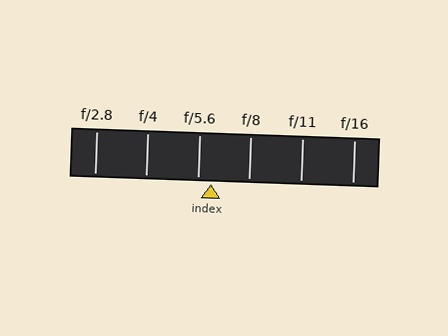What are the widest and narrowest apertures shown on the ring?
The widest aperture shown is f/2.8 and the narrowest is f/16.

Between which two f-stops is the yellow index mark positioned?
The index mark is between f/5.6 and f/8.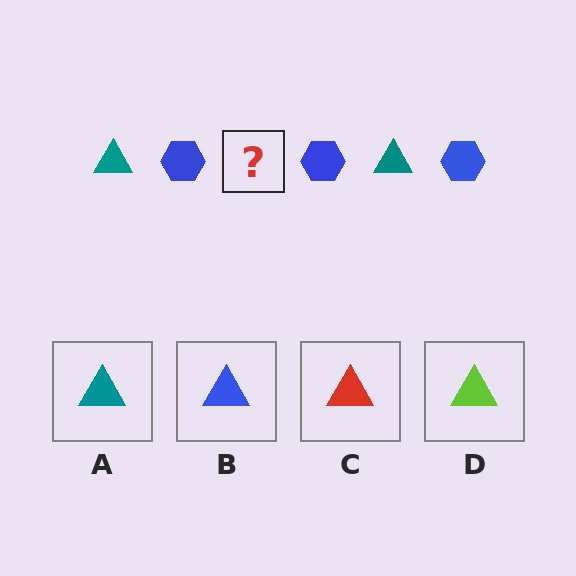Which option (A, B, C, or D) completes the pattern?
A.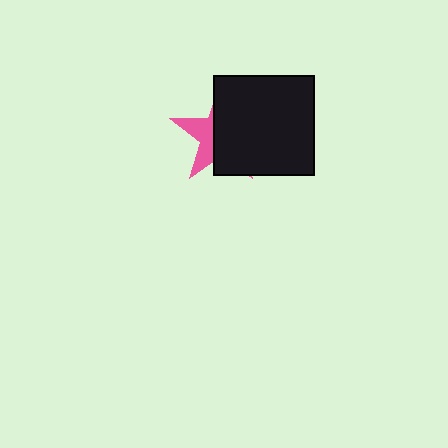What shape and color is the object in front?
The object in front is a black square.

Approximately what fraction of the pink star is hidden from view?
Roughly 64% of the pink star is hidden behind the black square.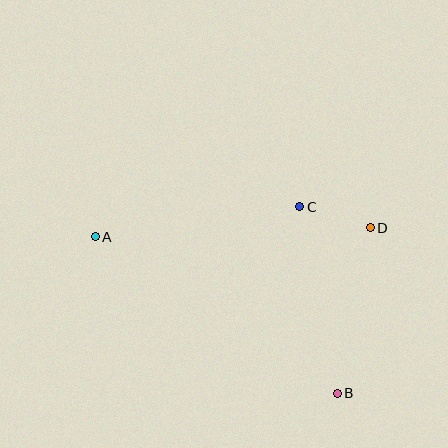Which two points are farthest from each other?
Points A and B are farthest from each other.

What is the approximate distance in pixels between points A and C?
The distance between A and C is approximately 207 pixels.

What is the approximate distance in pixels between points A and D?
The distance between A and D is approximately 276 pixels.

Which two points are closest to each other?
Points C and D are closest to each other.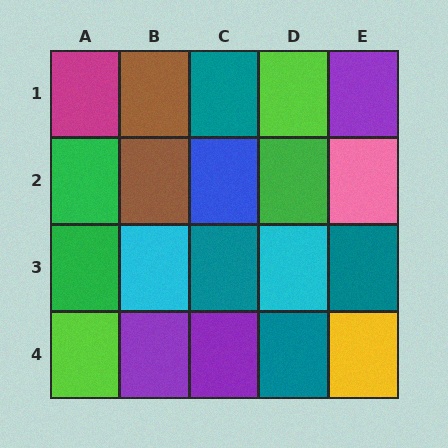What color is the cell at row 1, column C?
Teal.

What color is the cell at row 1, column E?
Purple.